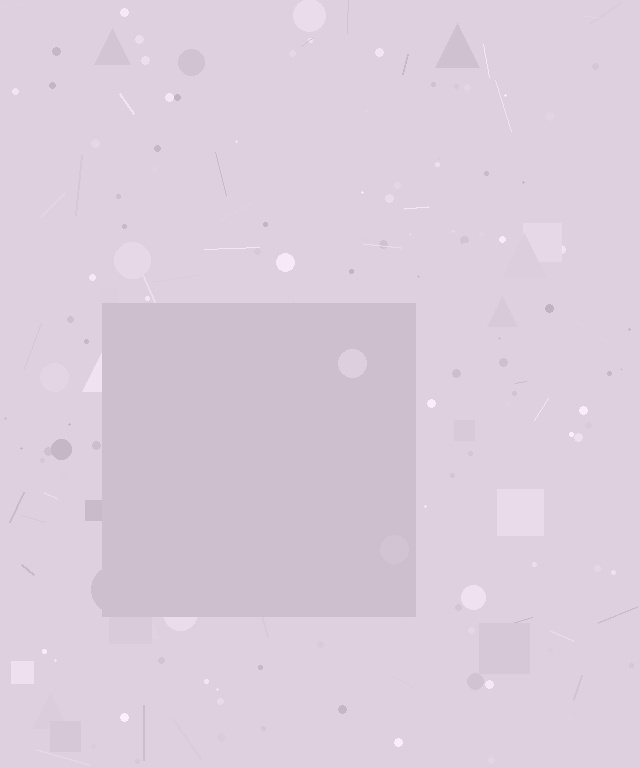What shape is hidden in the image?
A square is hidden in the image.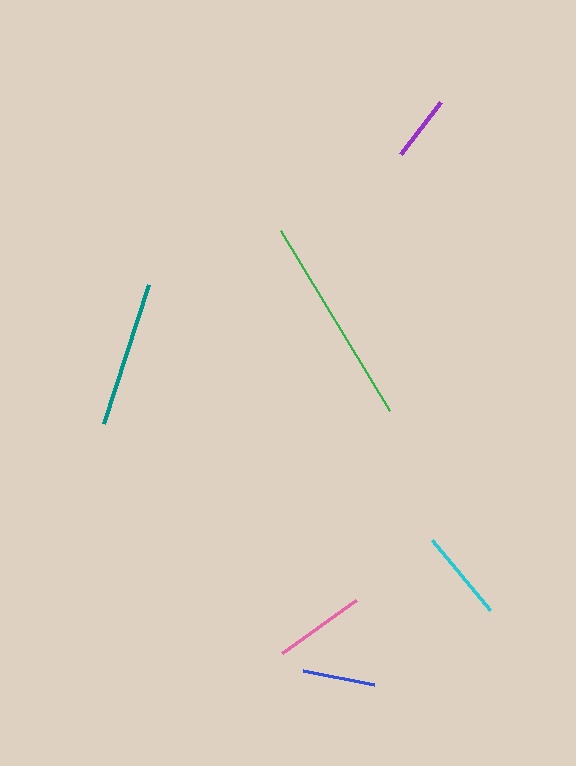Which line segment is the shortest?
The purple line is the shortest at approximately 65 pixels.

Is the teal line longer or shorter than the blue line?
The teal line is longer than the blue line.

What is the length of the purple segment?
The purple segment is approximately 65 pixels long.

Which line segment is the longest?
The green line is the longest at approximately 211 pixels.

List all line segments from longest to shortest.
From longest to shortest: green, teal, pink, cyan, blue, purple.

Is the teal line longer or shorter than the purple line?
The teal line is longer than the purple line.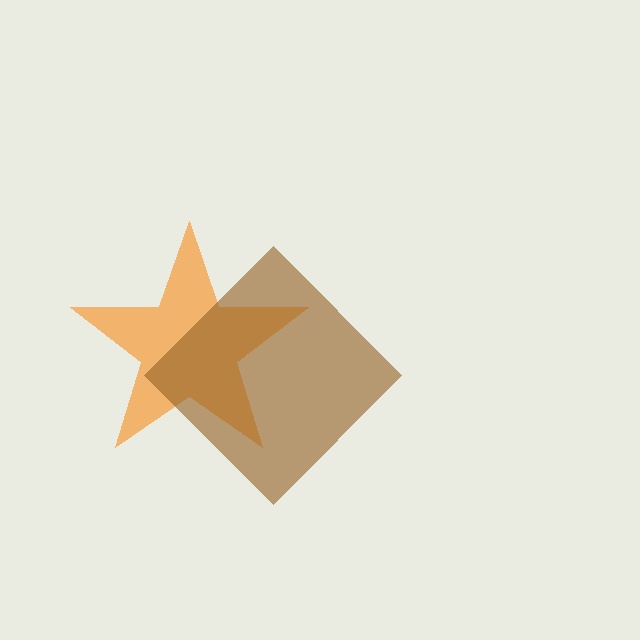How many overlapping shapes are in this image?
There are 2 overlapping shapes in the image.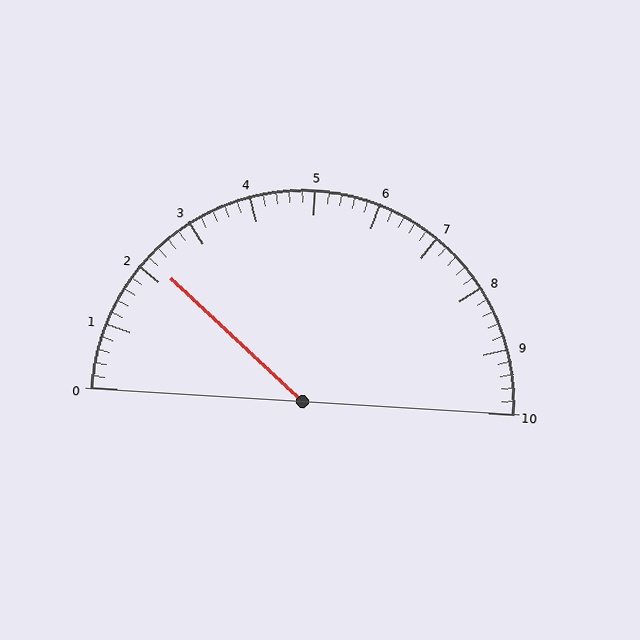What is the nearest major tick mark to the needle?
The nearest major tick mark is 2.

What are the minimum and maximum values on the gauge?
The gauge ranges from 0 to 10.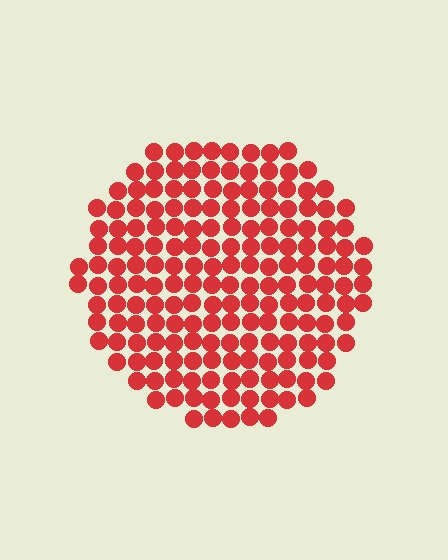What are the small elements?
The small elements are circles.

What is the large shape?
The large shape is a circle.